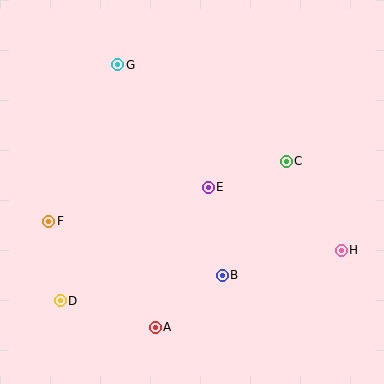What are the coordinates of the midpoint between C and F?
The midpoint between C and F is at (168, 191).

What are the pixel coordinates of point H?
Point H is at (341, 250).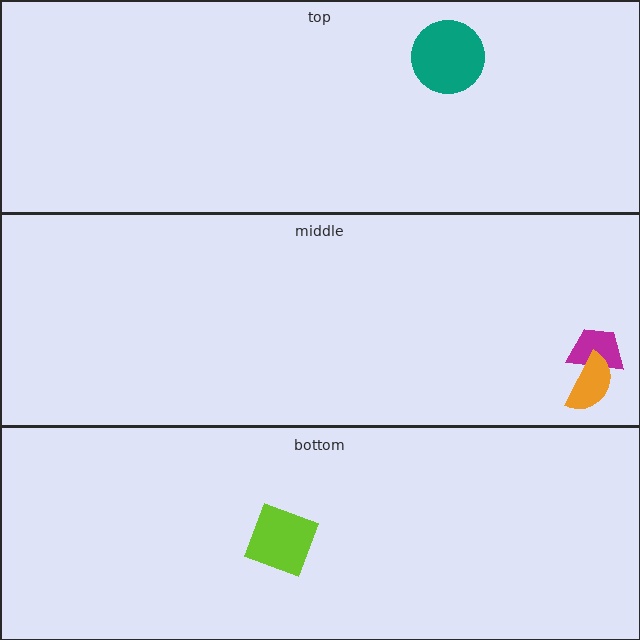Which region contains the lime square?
The bottom region.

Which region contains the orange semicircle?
The middle region.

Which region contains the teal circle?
The top region.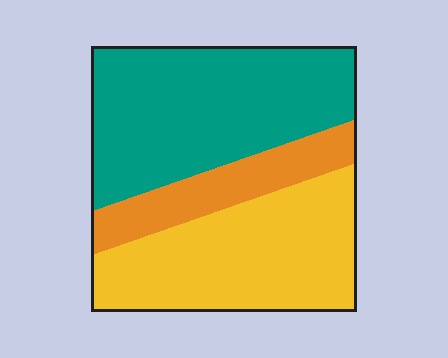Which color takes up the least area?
Orange, at roughly 15%.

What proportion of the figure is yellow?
Yellow covers around 40% of the figure.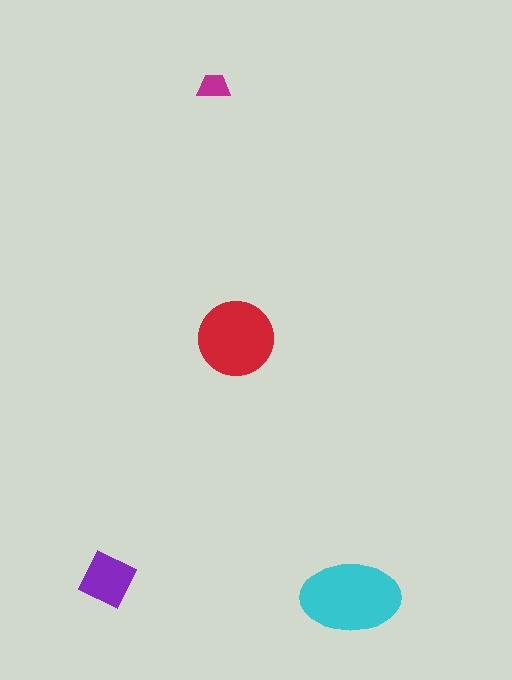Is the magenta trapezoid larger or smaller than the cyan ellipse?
Smaller.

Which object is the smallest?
The magenta trapezoid.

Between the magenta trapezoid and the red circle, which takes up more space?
The red circle.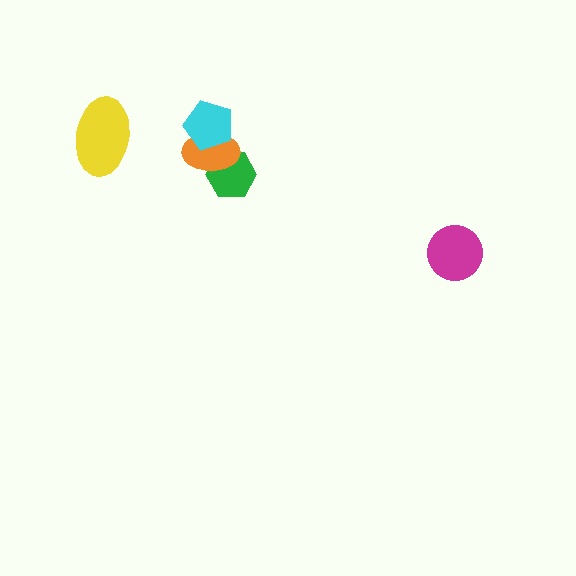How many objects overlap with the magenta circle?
0 objects overlap with the magenta circle.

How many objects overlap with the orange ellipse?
2 objects overlap with the orange ellipse.